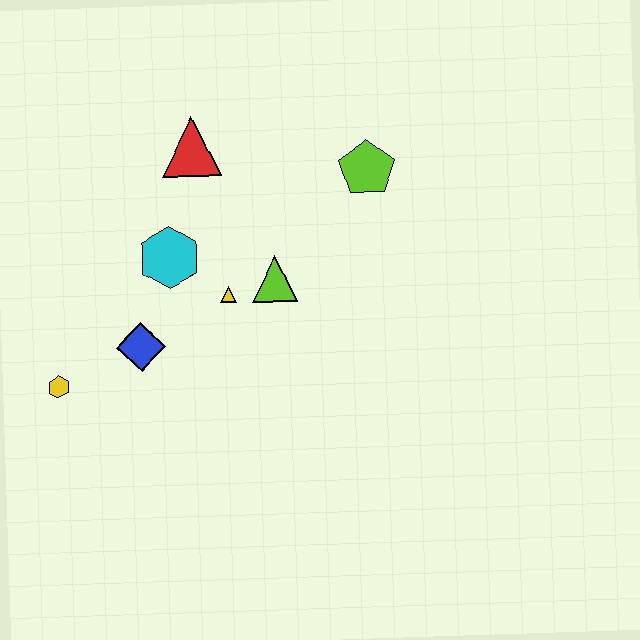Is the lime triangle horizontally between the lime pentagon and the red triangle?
Yes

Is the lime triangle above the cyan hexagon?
No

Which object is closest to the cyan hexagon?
The yellow triangle is closest to the cyan hexagon.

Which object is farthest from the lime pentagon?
The yellow hexagon is farthest from the lime pentagon.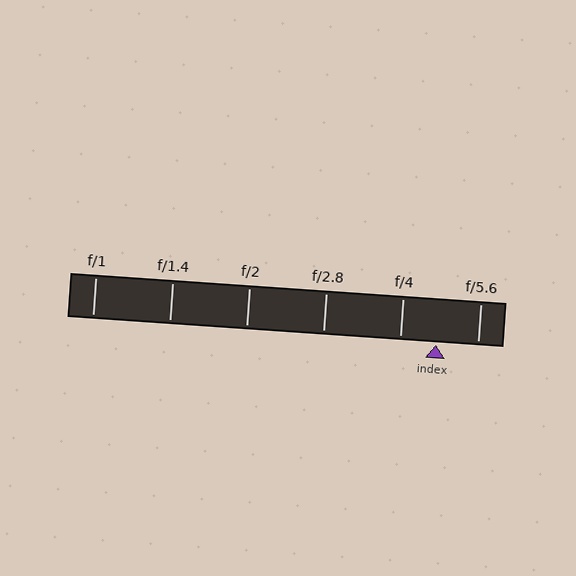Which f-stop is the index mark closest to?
The index mark is closest to f/4.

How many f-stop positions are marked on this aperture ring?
There are 6 f-stop positions marked.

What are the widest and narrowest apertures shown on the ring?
The widest aperture shown is f/1 and the narrowest is f/5.6.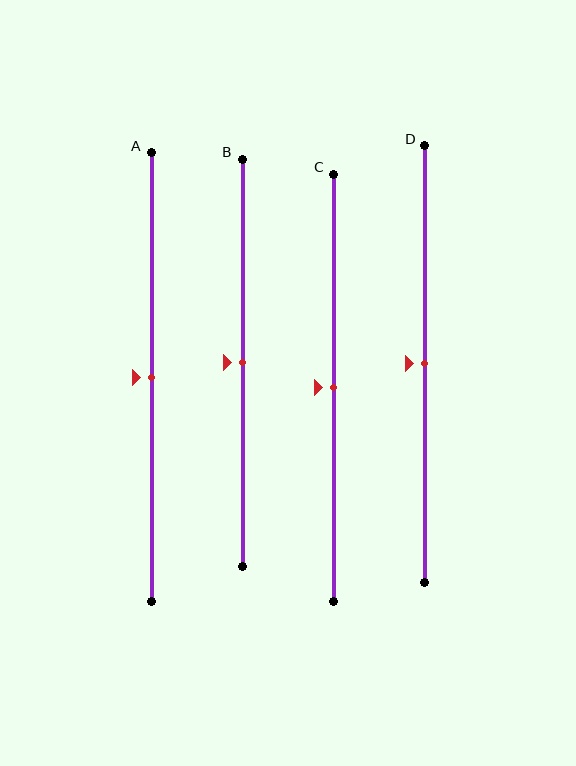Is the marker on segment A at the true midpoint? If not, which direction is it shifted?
Yes, the marker on segment A is at the true midpoint.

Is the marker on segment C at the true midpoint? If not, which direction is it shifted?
Yes, the marker on segment C is at the true midpoint.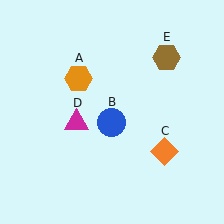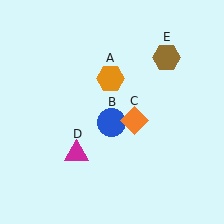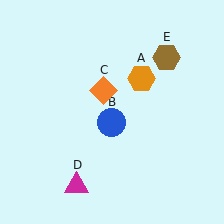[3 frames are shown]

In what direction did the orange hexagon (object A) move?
The orange hexagon (object A) moved right.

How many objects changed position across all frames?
3 objects changed position: orange hexagon (object A), orange diamond (object C), magenta triangle (object D).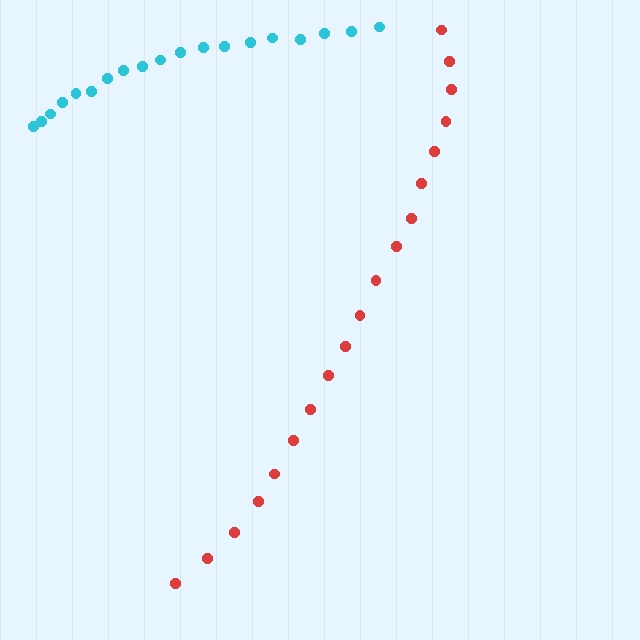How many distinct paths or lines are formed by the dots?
There are 2 distinct paths.